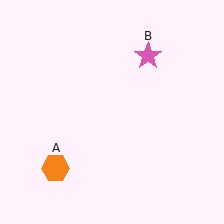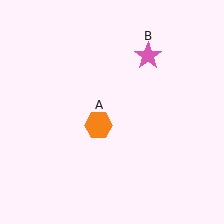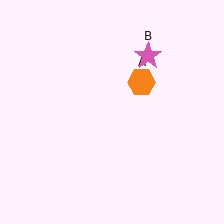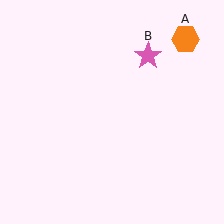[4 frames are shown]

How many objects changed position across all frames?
1 object changed position: orange hexagon (object A).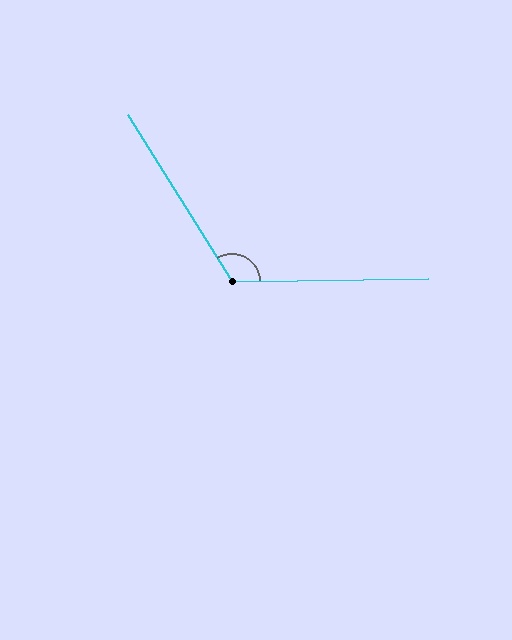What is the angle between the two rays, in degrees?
Approximately 121 degrees.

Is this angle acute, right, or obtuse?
It is obtuse.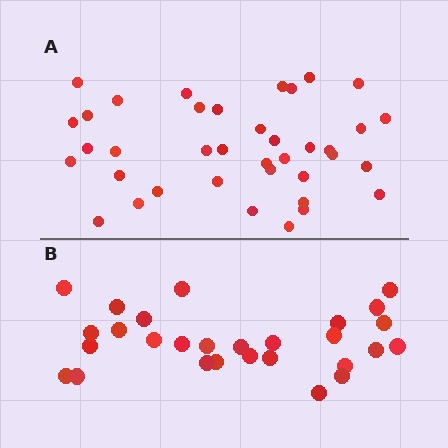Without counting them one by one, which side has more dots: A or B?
Region A (the top region) has more dots.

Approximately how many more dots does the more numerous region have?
Region A has roughly 10 or so more dots than region B.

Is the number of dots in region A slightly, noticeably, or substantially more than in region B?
Region A has noticeably more, but not dramatically so. The ratio is roughly 1.4 to 1.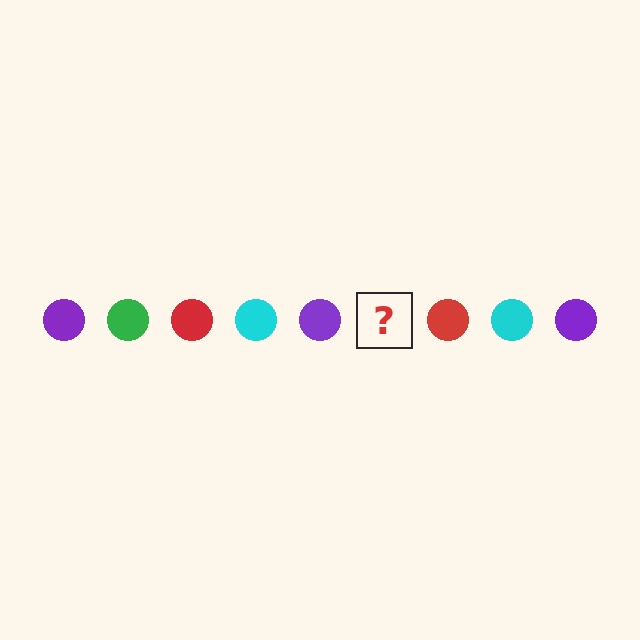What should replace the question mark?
The question mark should be replaced with a green circle.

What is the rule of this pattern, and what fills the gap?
The rule is that the pattern cycles through purple, green, red, cyan circles. The gap should be filled with a green circle.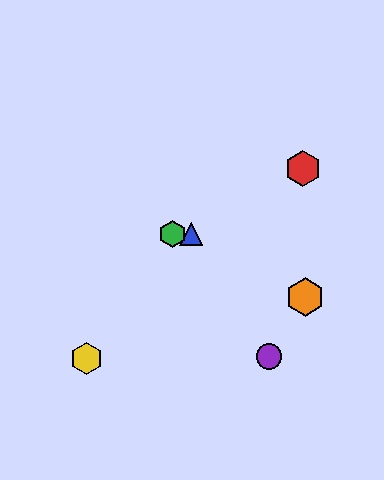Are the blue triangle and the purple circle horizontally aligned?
No, the blue triangle is at y≈234 and the purple circle is at y≈357.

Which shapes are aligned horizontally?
The blue triangle, the green hexagon are aligned horizontally.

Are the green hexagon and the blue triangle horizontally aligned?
Yes, both are at y≈234.